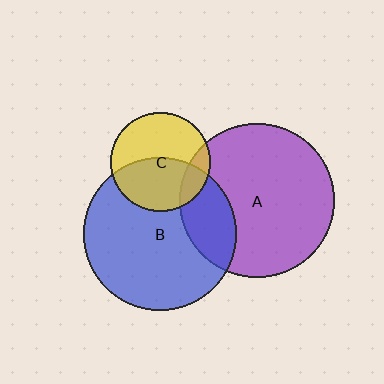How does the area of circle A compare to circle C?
Approximately 2.4 times.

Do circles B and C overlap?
Yes.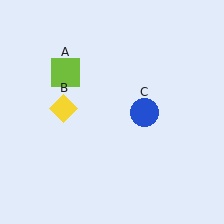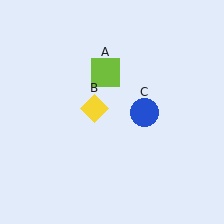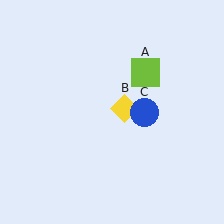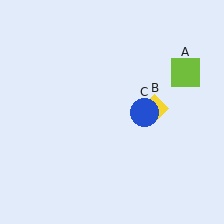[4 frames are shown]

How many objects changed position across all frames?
2 objects changed position: lime square (object A), yellow diamond (object B).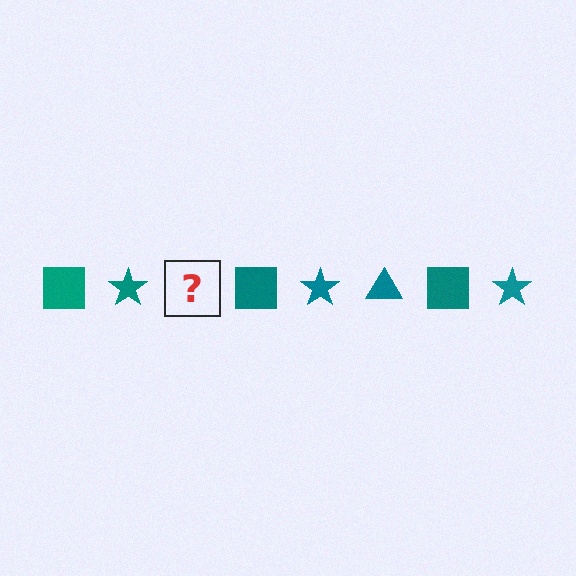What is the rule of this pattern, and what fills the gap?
The rule is that the pattern cycles through square, star, triangle shapes in teal. The gap should be filled with a teal triangle.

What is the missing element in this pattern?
The missing element is a teal triangle.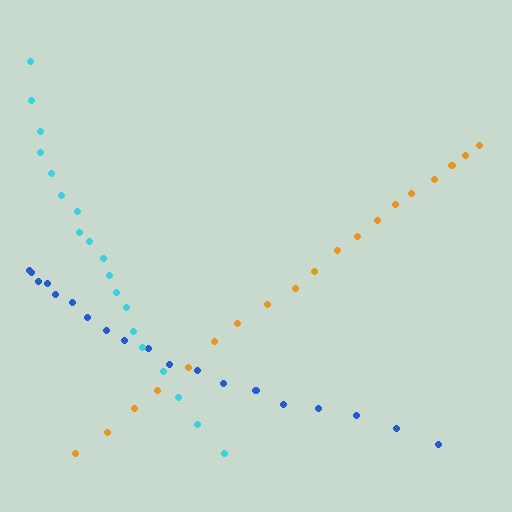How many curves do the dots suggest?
There are 3 distinct paths.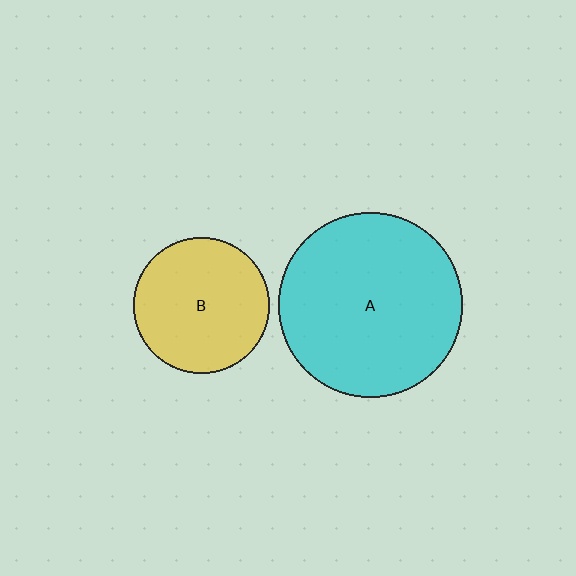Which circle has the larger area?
Circle A (cyan).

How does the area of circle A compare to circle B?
Approximately 1.9 times.